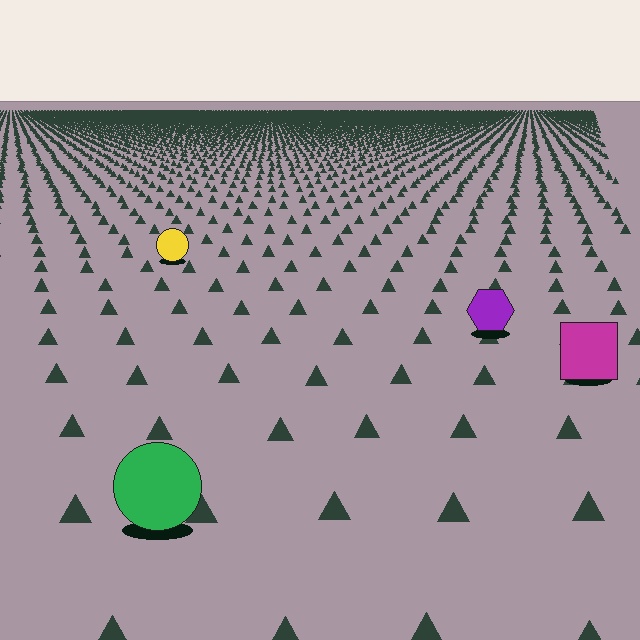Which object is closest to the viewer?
The green circle is closest. The texture marks near it are larger and more spread out.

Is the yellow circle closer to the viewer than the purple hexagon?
No. The purple hexagon is closer — you can tell from the texture gradient: the ground texture is coarser near it.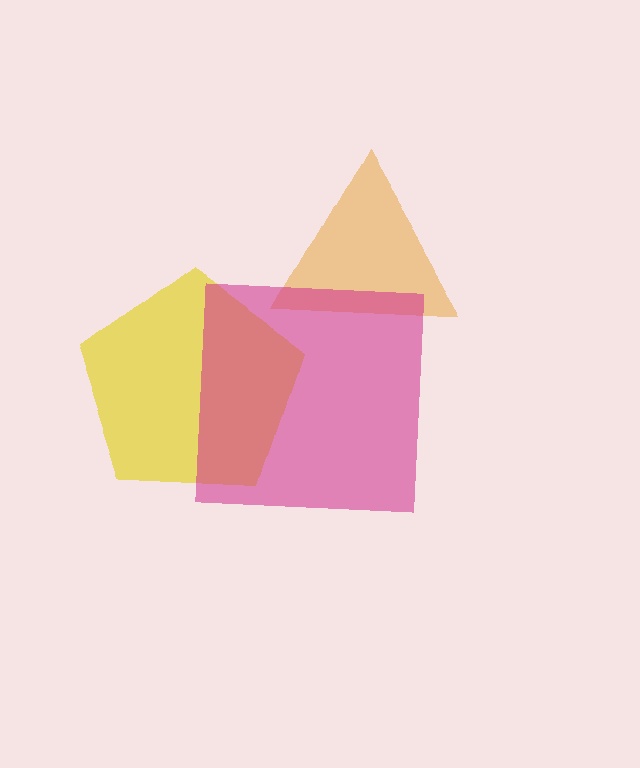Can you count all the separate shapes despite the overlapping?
Yes, there are 3 separate shapes.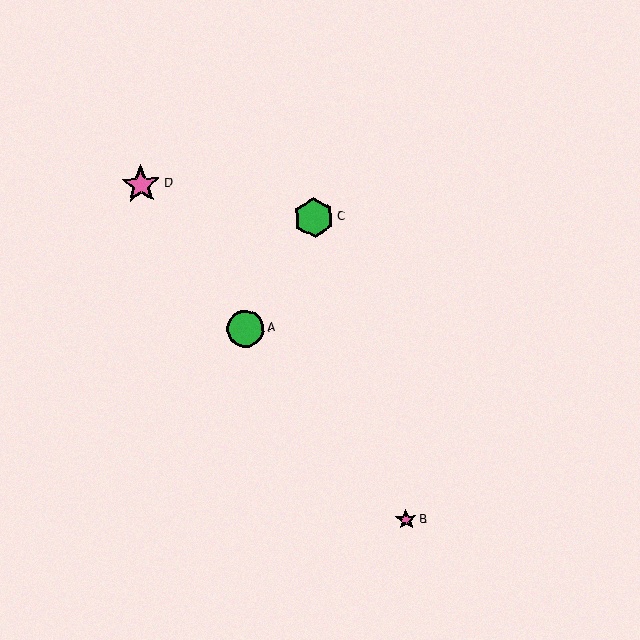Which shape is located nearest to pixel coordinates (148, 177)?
The pink star (labeled D) at (141, 184) is nearest to that location.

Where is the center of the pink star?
The center of the pink star is at (141, 184).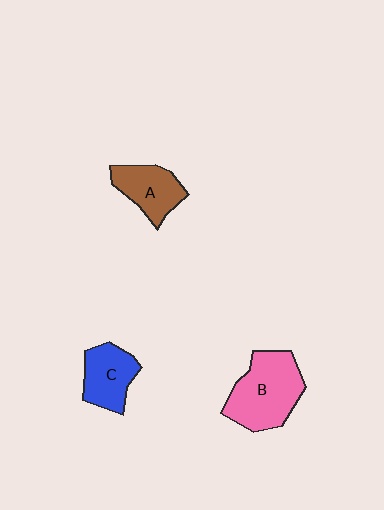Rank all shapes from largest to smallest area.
From largest to smallest: B (pink), C (blue), A (brown).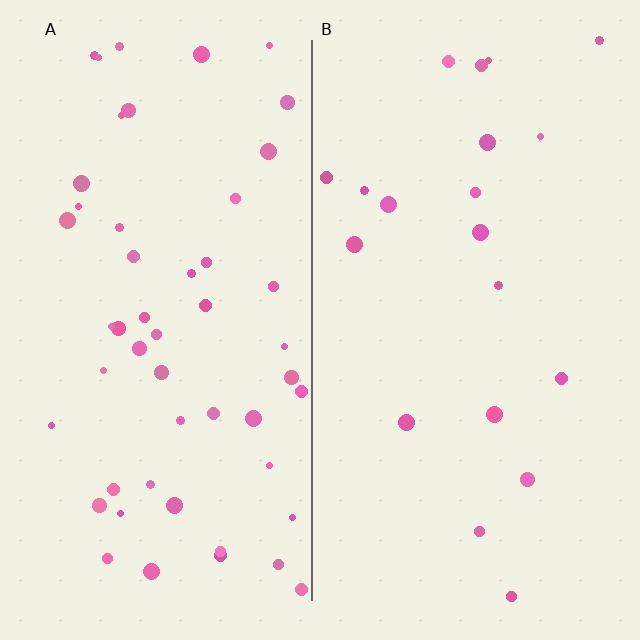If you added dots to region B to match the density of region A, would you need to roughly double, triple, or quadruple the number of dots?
Approximately double.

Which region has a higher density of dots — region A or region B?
A (the left).